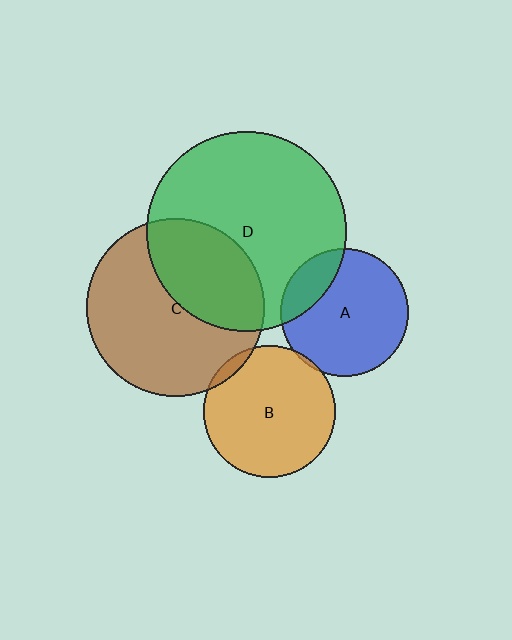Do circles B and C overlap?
Yes.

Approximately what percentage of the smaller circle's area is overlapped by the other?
Approximately 5%.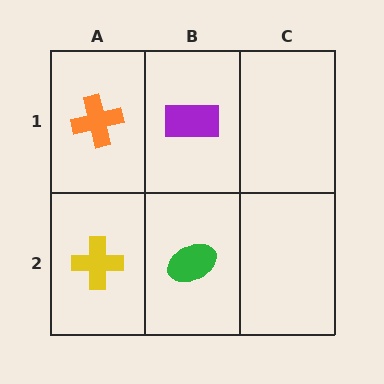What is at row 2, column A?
A yellow cross.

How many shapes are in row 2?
2 shapes.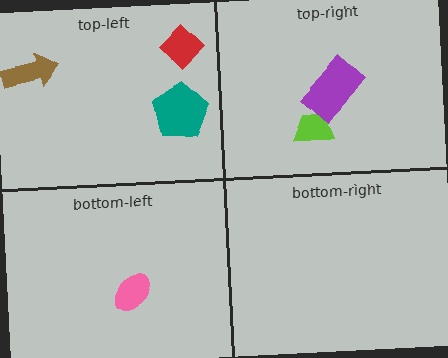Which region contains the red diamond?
The top-left region.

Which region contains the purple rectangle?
The top-right region.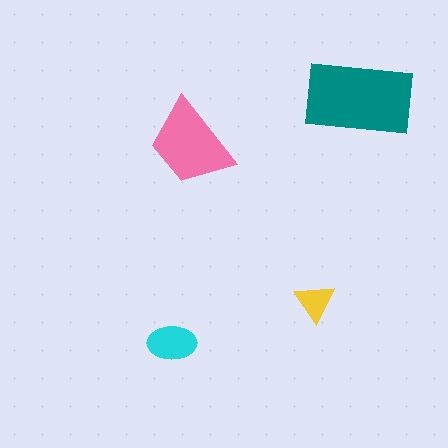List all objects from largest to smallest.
The teal rectangle, the pink trapezoid, the cyan ellipse, the yellow triangle.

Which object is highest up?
The teal rectangle is topmost.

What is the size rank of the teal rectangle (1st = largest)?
1st.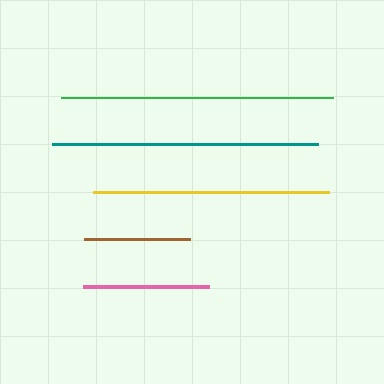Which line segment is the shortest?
The brown line is the shortest at approximately 106 pixels.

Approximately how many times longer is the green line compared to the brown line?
The green line is approximately 2.6 times the length of the brown line.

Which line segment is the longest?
The green line is the longest at approximately 272 pixels.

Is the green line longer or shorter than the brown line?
The green line is longer than the brown line.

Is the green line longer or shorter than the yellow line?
The green line is longer than the yellow line.